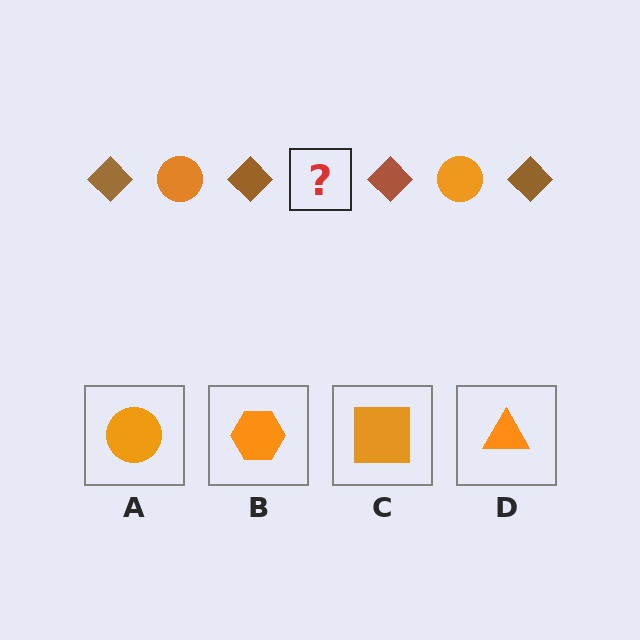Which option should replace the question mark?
Option A.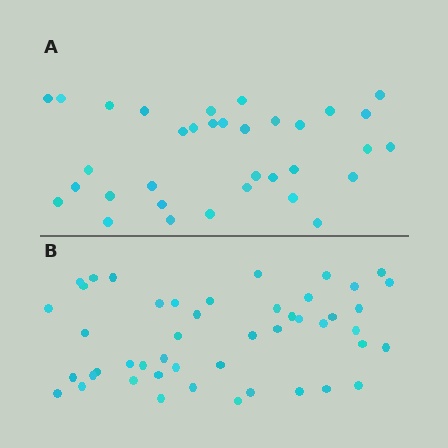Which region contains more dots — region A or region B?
Region B (the bottom region) has more dots.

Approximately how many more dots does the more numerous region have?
Region B has approximately 15 more dots than region A.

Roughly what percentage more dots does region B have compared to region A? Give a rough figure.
About 40% more.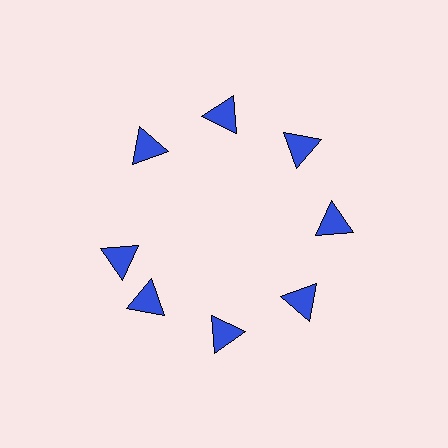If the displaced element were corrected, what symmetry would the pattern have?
It would have 8-fold rotational symmetry — the pattern would map onto itself every 45 degrees.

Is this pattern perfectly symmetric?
No. The 8 blue triangles are arranged in a ring, but one element near the 9 o'clock position is rotated out of alignment along the ring, breaking the 8-fold rotational symmetry.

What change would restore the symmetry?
The symmetry would be restored by rotating it back into even spacing with its neighbors so that all 8 triangles sit at equal angles and equal distance from the center.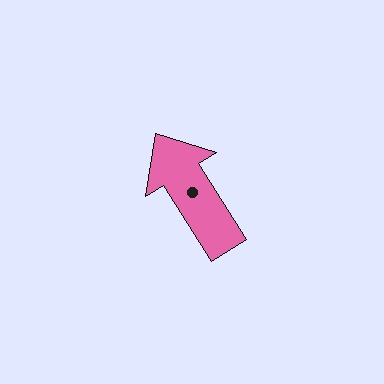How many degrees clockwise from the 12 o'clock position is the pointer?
Approximately 328 degrees.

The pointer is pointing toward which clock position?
Roughly 11 o'clock.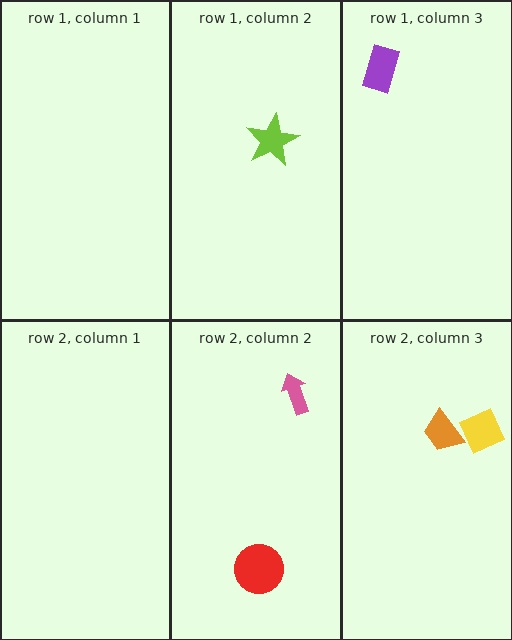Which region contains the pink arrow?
The row 2, column 2 region.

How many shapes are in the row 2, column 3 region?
2.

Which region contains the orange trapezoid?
The row 2, column 3 region.